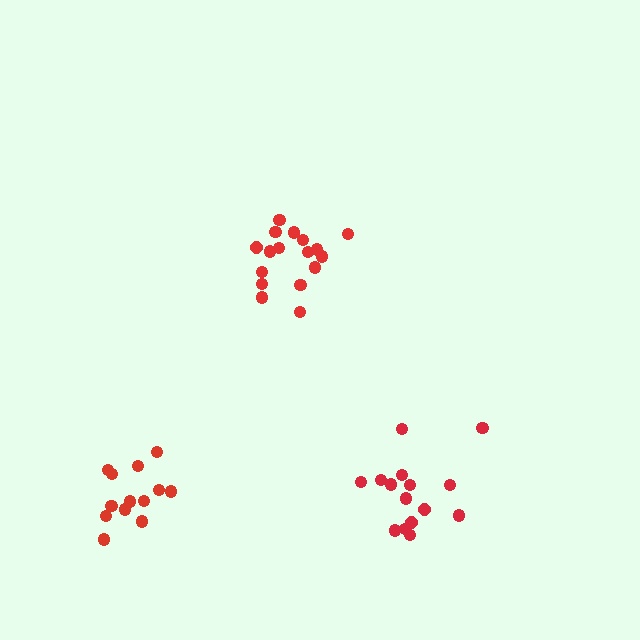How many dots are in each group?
Group 1: 13 dots, Group 2: 17 dots, Group 3: 15 dots (45 total).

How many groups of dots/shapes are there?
There are 3 groups.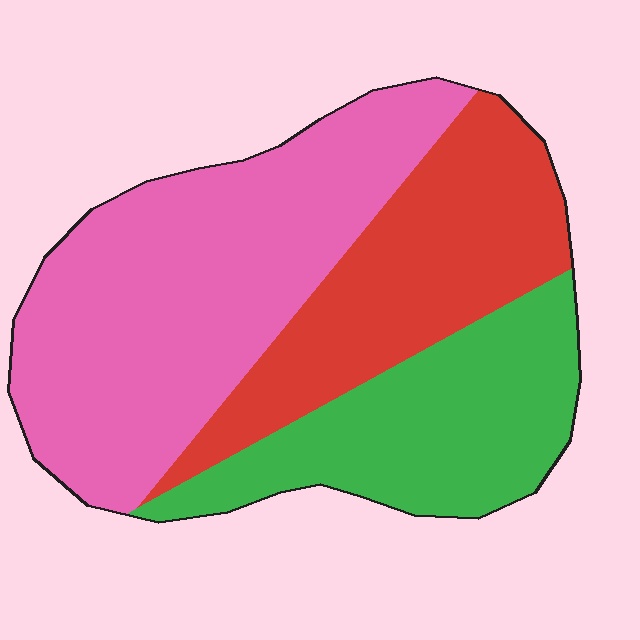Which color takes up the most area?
Pink, at roughly 45%.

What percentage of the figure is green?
Green takes up about one quarter (1/4) of the figure.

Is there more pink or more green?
Pink.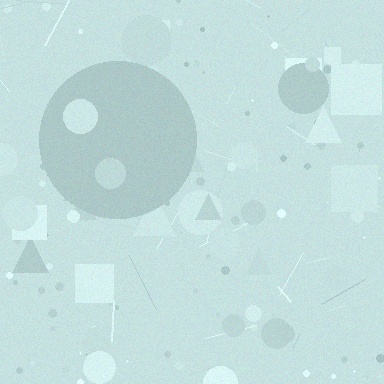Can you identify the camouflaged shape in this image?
The camouflaged shape is a circle.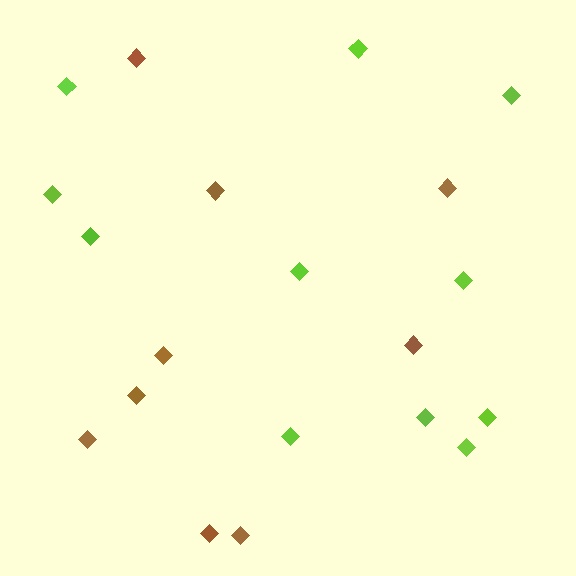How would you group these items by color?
There are 2 groups: one group of brown diamonds (9) and one group of lime diamonds (11).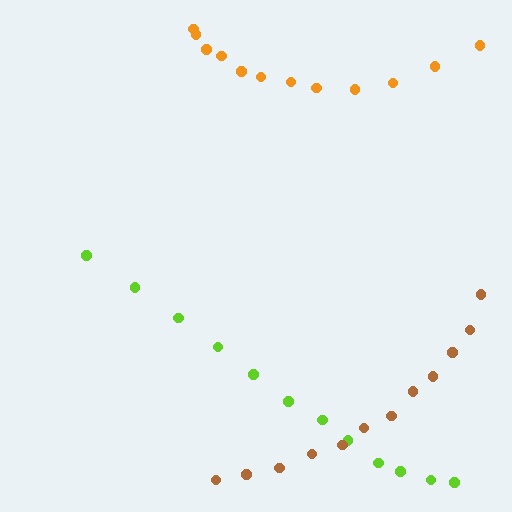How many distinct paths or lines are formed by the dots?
There are 3 distinct paths.